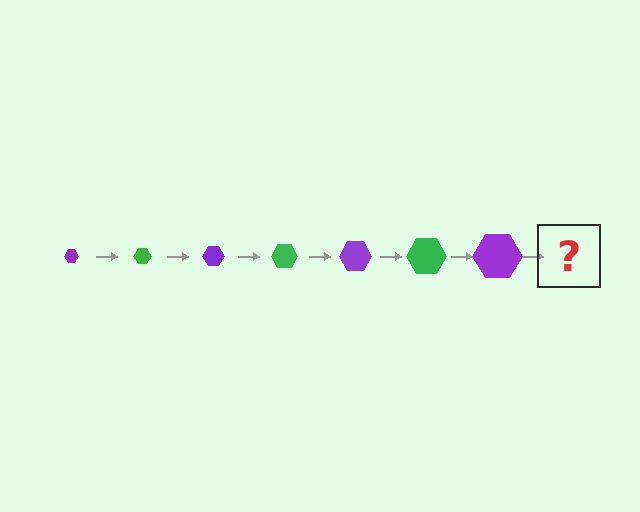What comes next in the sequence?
The next element should be a green hexagon, larger than the previous one.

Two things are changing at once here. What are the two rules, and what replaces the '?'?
The two rules are that the hexagon grows larger each step and the color cycles through purple and green. The '?' should be a green hexagon, larger than the previous one.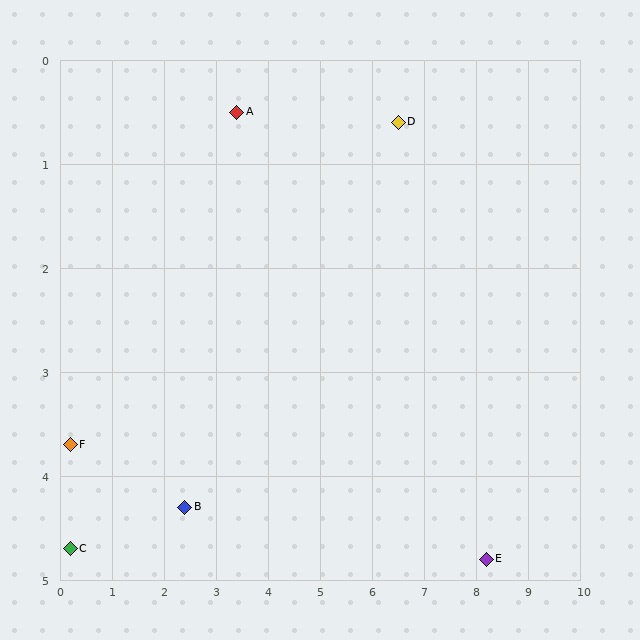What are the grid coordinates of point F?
Point F is at approximately (0.2, 3.7).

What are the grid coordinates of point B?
Point B is at approximately (2.4, 4.3).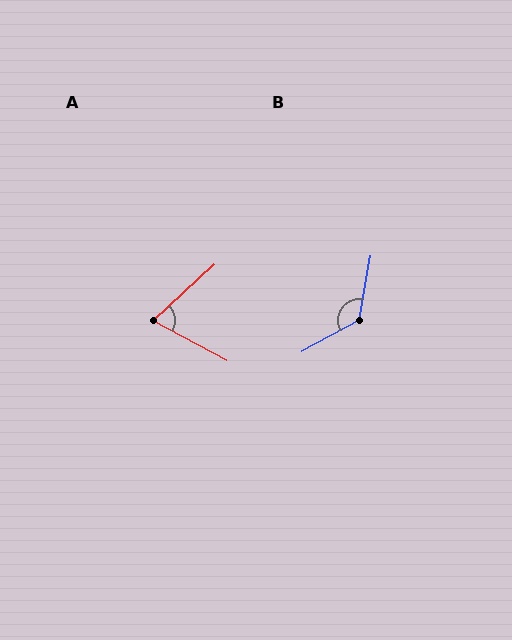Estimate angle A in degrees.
Approximately 71 degrees.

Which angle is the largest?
B, at approximately 129 degrees.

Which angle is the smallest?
A, at approximately 71 degrees.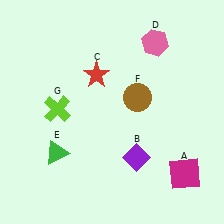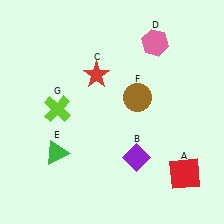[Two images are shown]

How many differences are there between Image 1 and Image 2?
There is 1 difference between the two images.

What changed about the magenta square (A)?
In Image 1, A is magenta. In Image 2, it changed to red.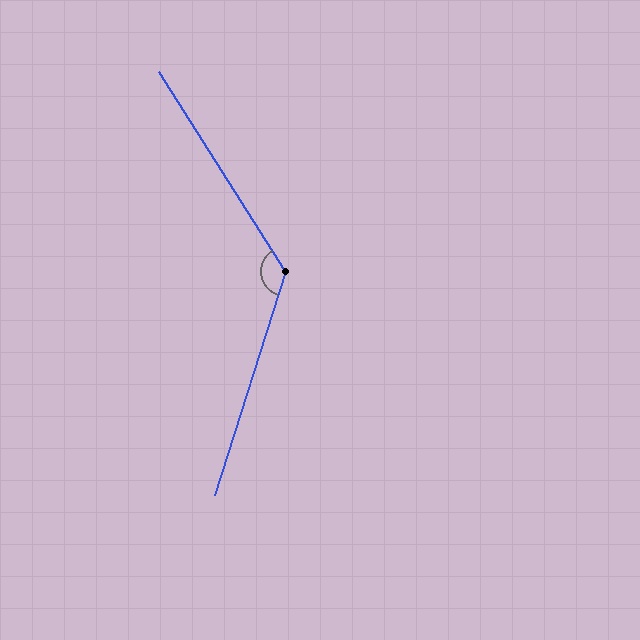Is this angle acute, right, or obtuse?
It is obtuse.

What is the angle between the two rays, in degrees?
Approximately 130 degrees.